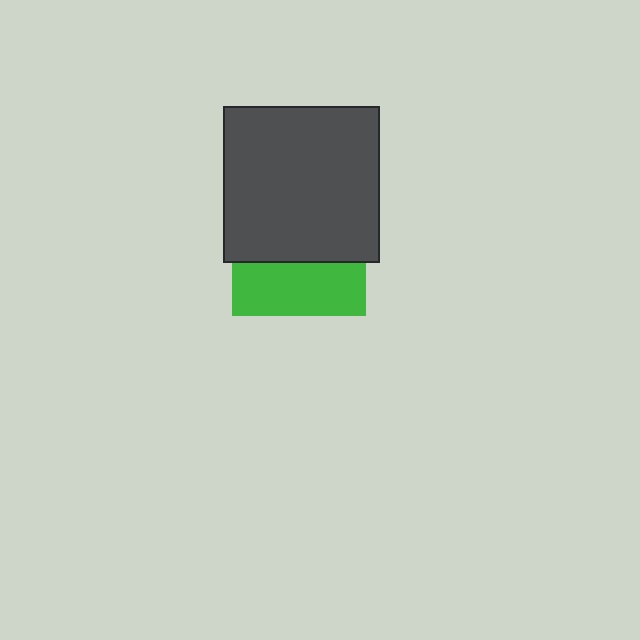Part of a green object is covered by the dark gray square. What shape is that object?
It is a square.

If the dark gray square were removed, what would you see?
You would see the complete green square.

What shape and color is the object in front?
The object in front is a dark gray square.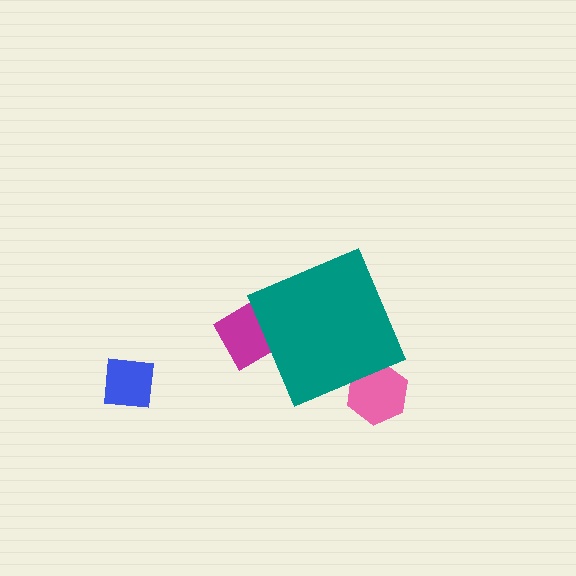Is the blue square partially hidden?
No, the blue square is fully visible.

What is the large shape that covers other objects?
A teal diamond.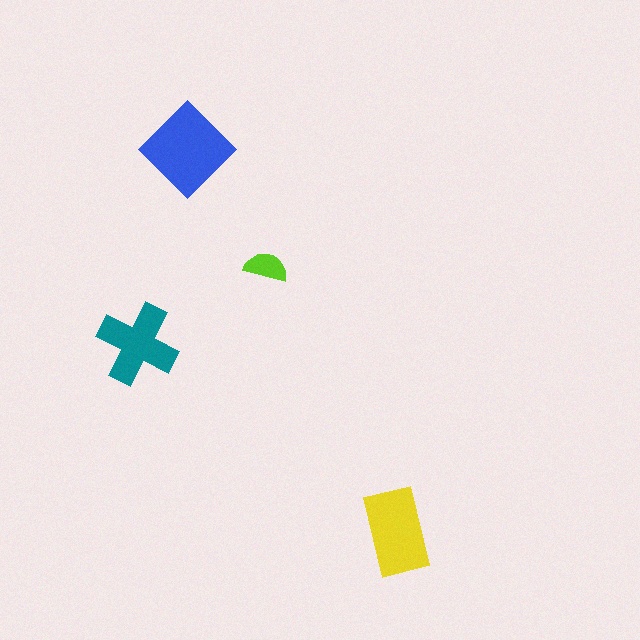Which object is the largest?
The blue diamond.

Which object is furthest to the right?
The yellow rectangle is rightmost.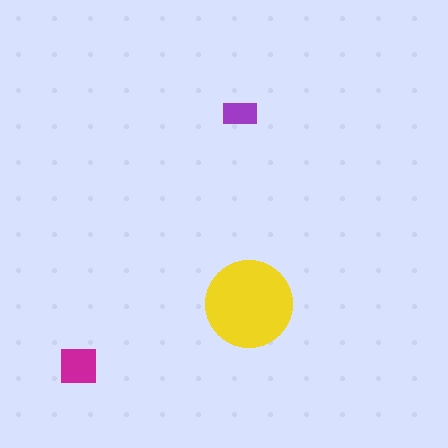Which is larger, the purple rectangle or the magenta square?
The magenta square.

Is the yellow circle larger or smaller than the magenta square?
Larger.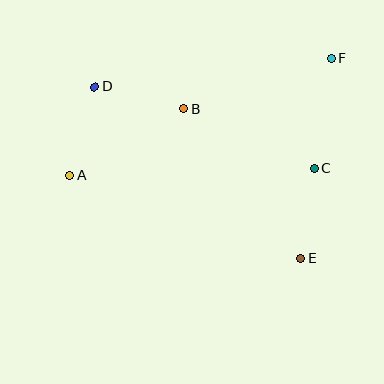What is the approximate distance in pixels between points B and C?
The distance between B and C is approximately 143 pixels.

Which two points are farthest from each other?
Points A and F are farthest from each other.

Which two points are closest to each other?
Points C and E are closest to each other.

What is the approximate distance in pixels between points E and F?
The distance between E and F is approximately 203 pixels.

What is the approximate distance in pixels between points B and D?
The distance between B and D is approximately 91 pixels.